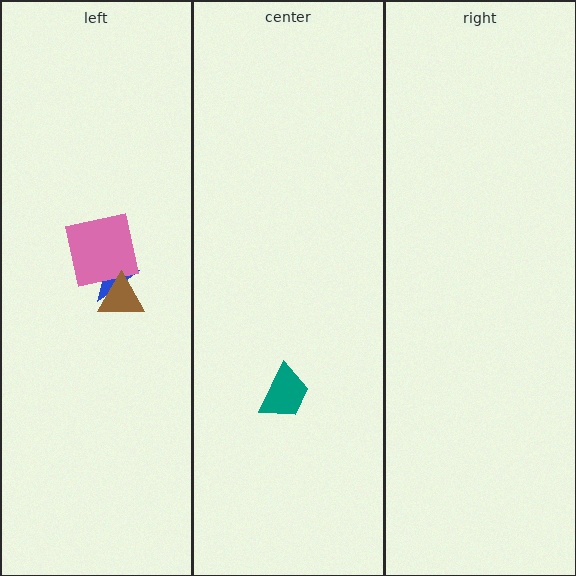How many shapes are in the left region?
3.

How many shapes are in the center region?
1.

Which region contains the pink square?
The left region.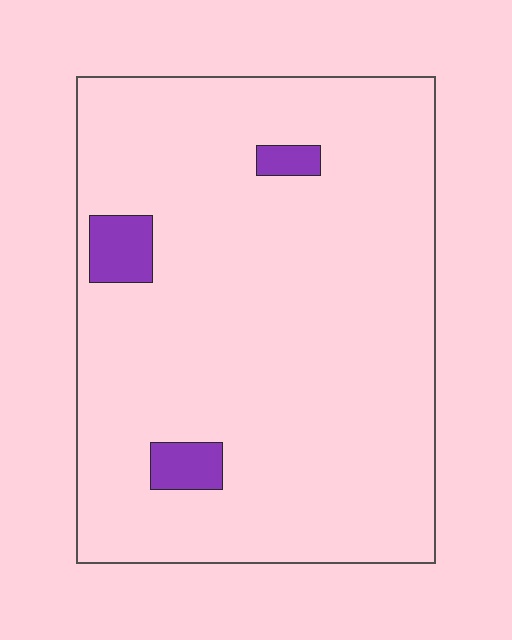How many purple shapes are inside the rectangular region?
3.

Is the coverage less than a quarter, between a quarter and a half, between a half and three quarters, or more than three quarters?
Less than a quarter.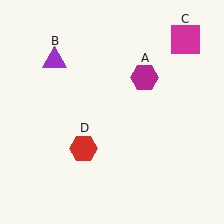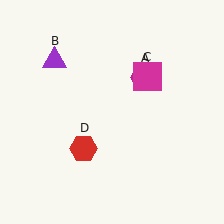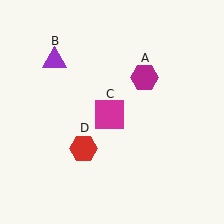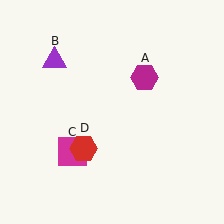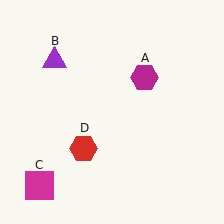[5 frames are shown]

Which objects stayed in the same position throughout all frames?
Magenta hexagon (object A) and purple triangle (object B) and red hexagon (object D) remained stationary.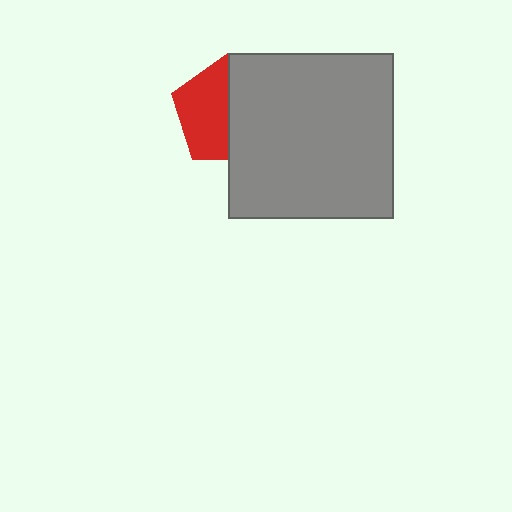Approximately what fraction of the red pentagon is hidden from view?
Roughly 50% of the red pentagon is hidden behind the gray square.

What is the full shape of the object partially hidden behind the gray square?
The partially hidden object is a red pentagon.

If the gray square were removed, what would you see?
You would see the complete red pentagon.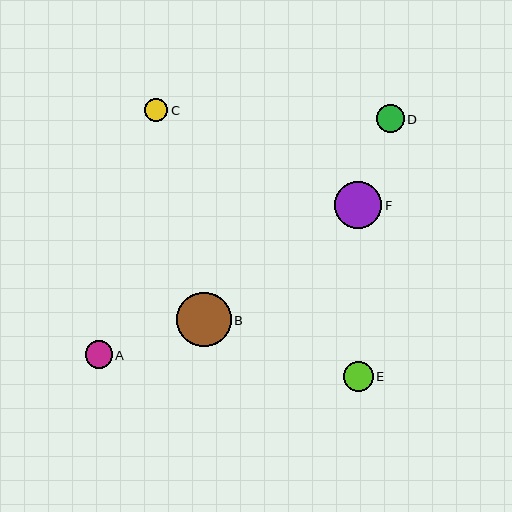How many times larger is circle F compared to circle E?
Circle F is approximately 1.6 times the size of circle E.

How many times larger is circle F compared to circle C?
Circle F is approximately 2.0 times the size of circle C.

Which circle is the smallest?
Circle C is the smallest with a size of approximately 23 pixels.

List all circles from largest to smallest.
From largest to smallest: B, F, E, D, A, C.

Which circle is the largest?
Circle B is the largest with a size of approximately 54 pixels.